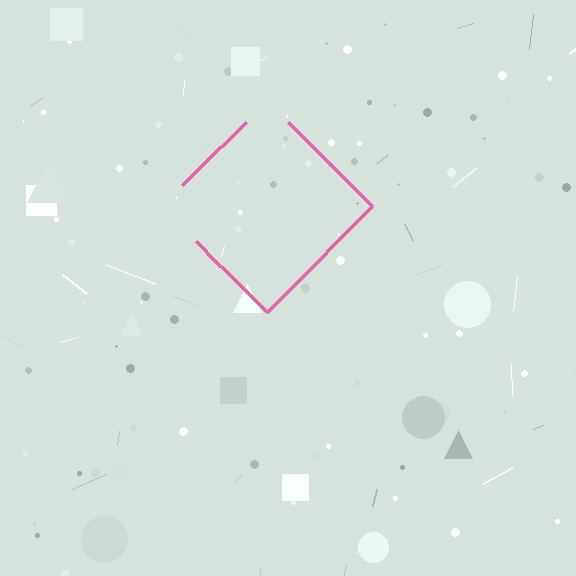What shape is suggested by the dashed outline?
The dashed outline suggests a diamond.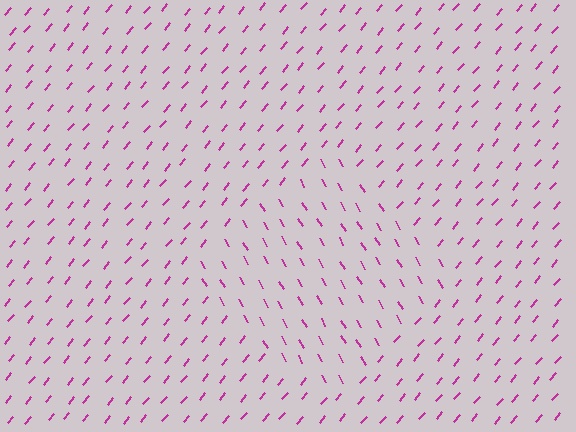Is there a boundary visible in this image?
Yes, there is a texture boundary formed by a change in line orientation.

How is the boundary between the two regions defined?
The boundary is defined purely by a change in line orientation (approximately 70 degrees difference). All lines are the same color and thickness.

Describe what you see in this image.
The image is filled with small magenta line segments. A diamond region in the image has lines oriented differently from the surrounding lines, creating a visible texture boundary.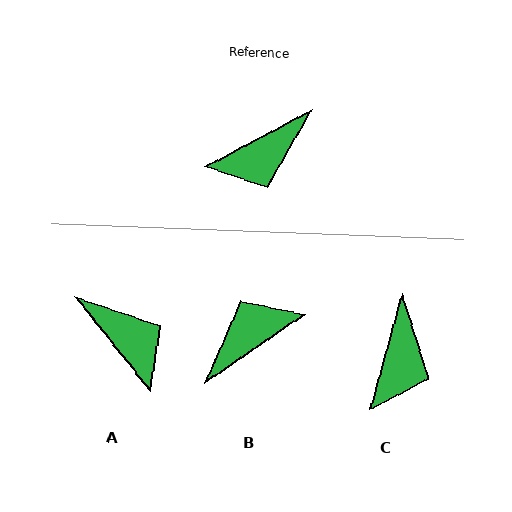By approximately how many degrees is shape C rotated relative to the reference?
Approximately 47 degrees counter-clockwise.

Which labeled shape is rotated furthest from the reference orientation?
B, about 173 degrees away.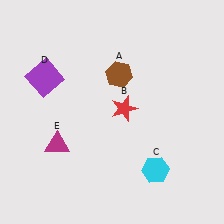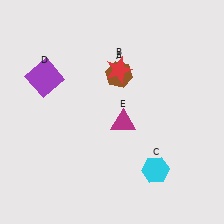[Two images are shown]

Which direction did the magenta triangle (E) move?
The magenta triangle (E) moved right.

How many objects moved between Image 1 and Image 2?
2 objects moved between the two images.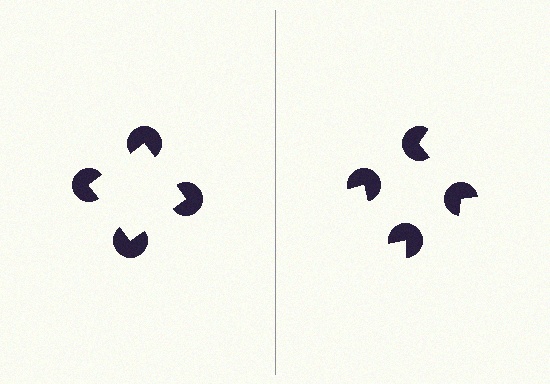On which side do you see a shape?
An illusory square appears on the left side. On the right side the wedge cuts are rotated, so no coherent shape forms.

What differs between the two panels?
The pac-man discs are positioned identically on both sides; only the wedge orientations differ. On the left they align to a square; on the right they are misaligned.